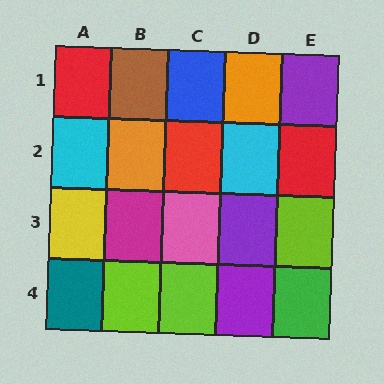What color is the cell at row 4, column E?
Green.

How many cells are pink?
1 cell is pink.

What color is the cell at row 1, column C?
Blue.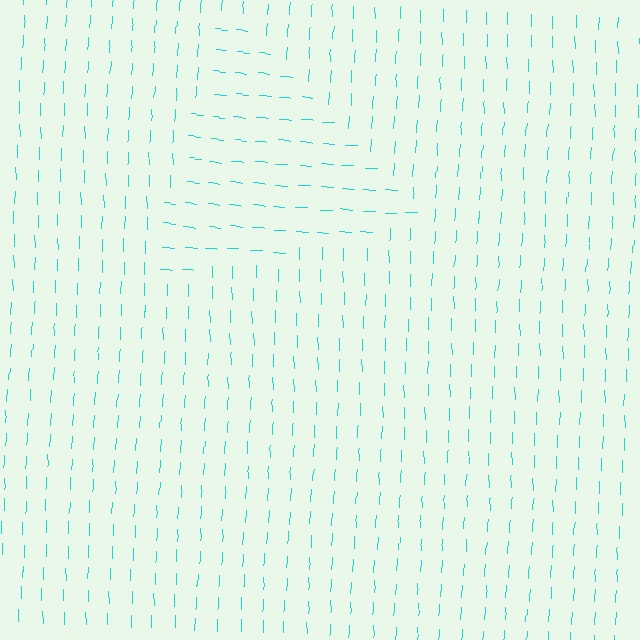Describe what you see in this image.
The image is filled with small cyan line segments. A triangle region in the image has lines oriented differently from the surrounding lines, creating a visible texture boundary.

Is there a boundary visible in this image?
Yes, there is a texture boundary formed by a change in line orientation.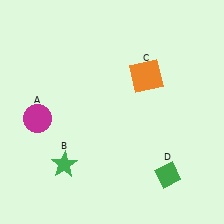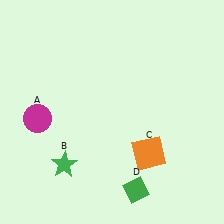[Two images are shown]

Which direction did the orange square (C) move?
The orange square (C) moved down.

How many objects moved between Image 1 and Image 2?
2 objects moved between the two images.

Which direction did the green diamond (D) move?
The green diamond (D) moved left.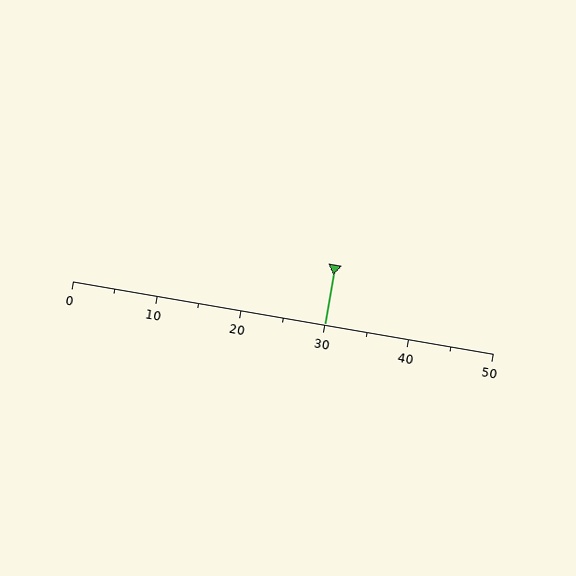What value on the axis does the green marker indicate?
The marker indicates approximately 30.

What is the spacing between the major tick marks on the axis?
The major ticks are spaced 10 apart.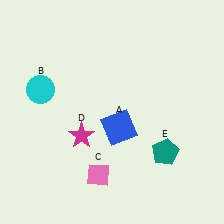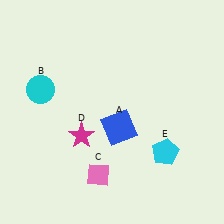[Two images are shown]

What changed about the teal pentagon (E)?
In Image 1, E is teal. In Image 2, it changed to cyan.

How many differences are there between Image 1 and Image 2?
There is 1 difference between the two images.